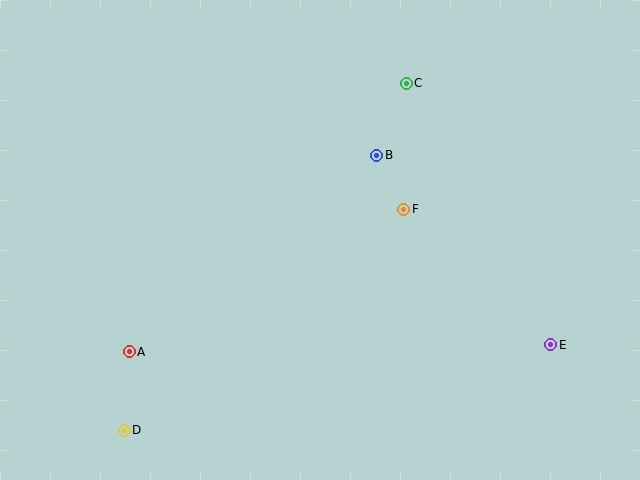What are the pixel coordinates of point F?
Point F is at (404, 209).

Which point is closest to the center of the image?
Point F at (404, 209) is closest to the center.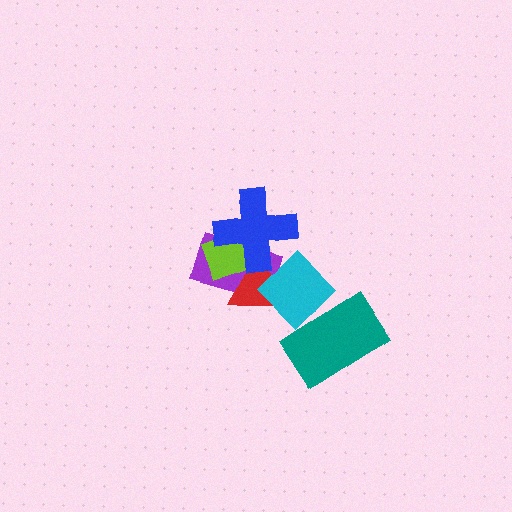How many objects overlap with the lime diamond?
3 objects overlap with the lime diamond.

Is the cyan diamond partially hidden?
Yes, it is partially covered by another shape.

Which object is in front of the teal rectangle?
The cyan diamond is in front of the teal rectangle.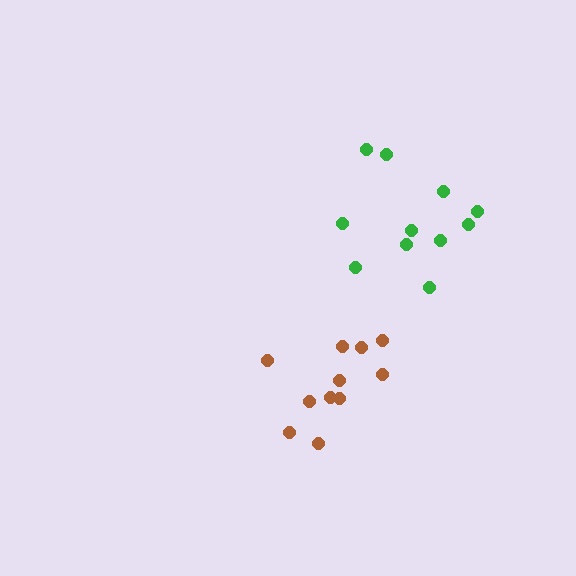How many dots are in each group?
Group 1: 11 dots, Group 2: 11 dots (22 total).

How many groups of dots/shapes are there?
There are 2 groups.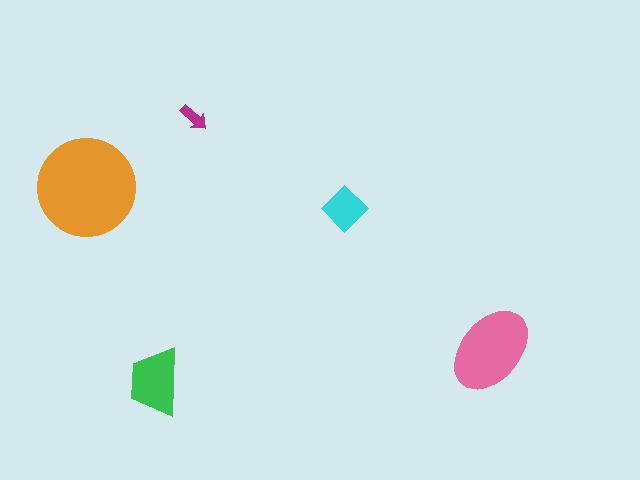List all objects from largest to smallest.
The orange circle, the pink ellipse, the green trapezoid, the cyan diamond, the magenta arrow.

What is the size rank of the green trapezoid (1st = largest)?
3rd.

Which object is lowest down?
The green trapezoid is bottommost.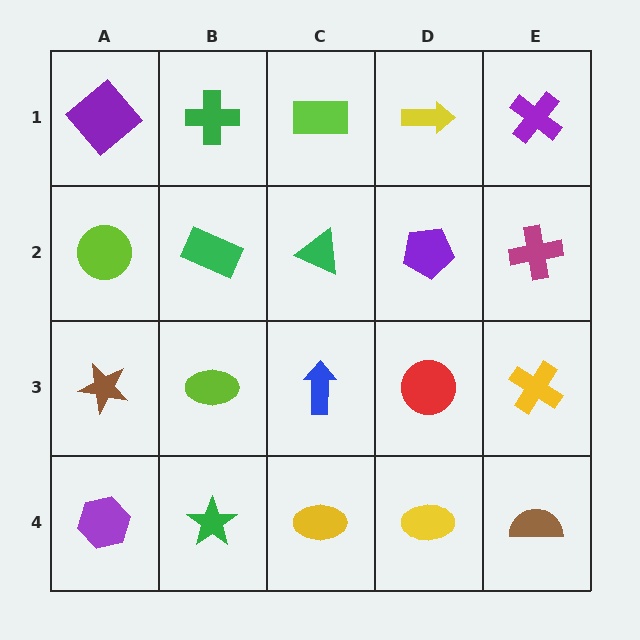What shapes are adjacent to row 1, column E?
A magenta cross (row 2, column E), a yellow arrow (row 1, column D).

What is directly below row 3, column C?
A yellow ellipse.